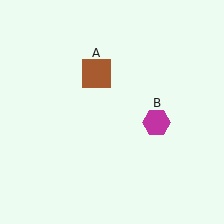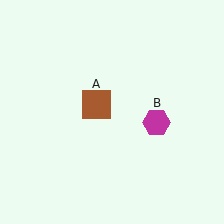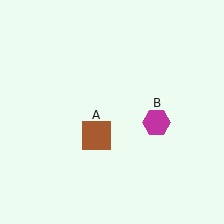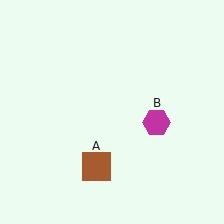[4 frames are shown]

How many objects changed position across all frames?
1 object changed position: brown square (object A).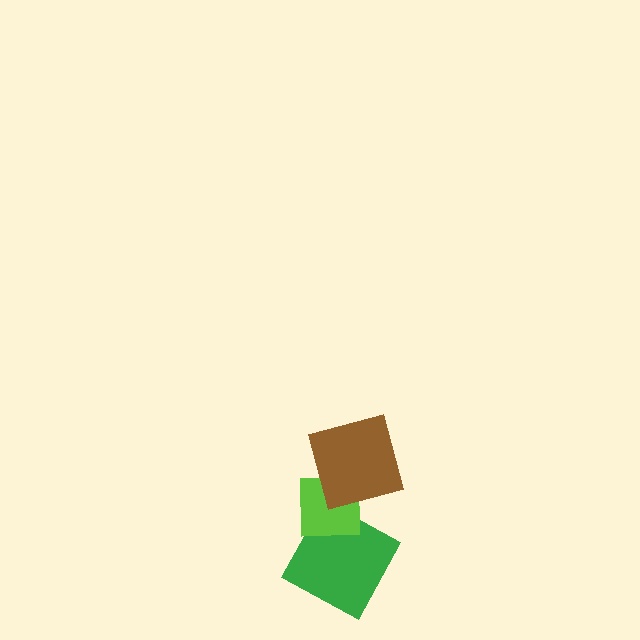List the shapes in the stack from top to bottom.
From top to bottom: the brown square, the lime square, the green square.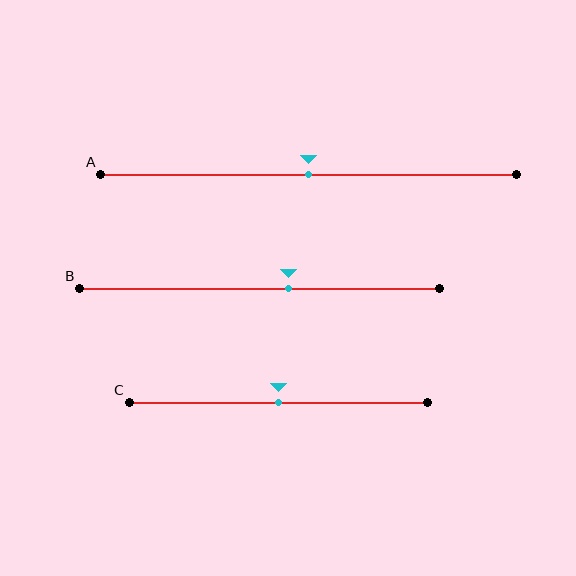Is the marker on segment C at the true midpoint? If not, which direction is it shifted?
Yes, the marker on segment C is at the true midpoint.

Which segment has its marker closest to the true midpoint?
Segment A has its marker closest to the true midpoint.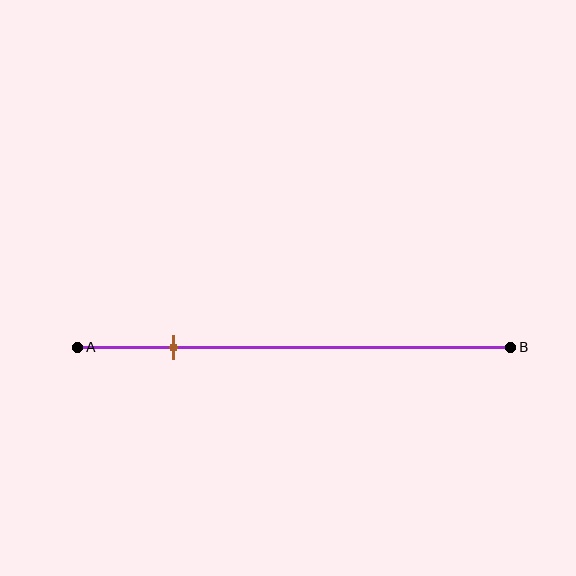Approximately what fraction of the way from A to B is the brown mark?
The brown mark is approximately 20% of the way from A to B.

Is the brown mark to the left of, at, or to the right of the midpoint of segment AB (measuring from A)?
The brown mark is to the left of the midpoint of segment AB.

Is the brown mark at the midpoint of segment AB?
No, the mark is at about 20% from A, not at the 50% midpoint.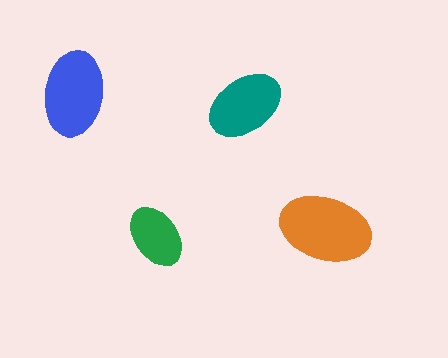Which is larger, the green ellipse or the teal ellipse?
The teal one.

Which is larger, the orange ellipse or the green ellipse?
The orange one.